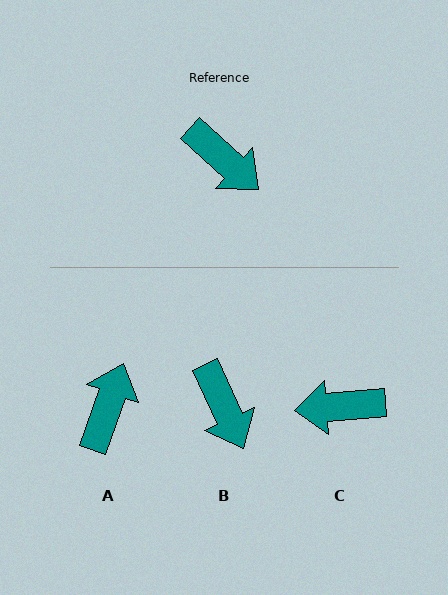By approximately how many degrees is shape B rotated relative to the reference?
Approximately 23 degrees clockwise.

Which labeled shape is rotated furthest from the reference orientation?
C, about 133 degrees away.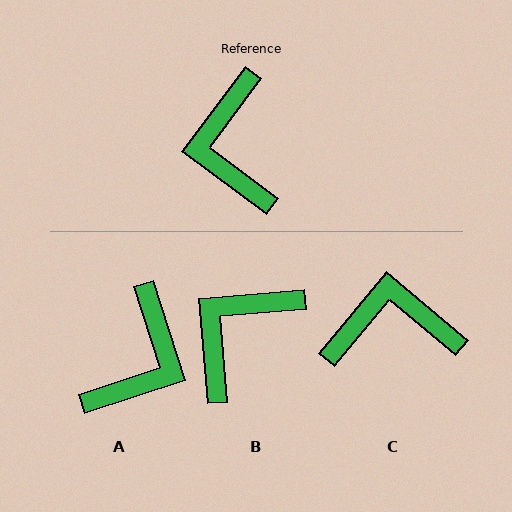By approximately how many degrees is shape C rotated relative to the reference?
Approximately 93 degrees clockwise.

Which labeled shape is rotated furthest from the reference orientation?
A, about 144 degrees away.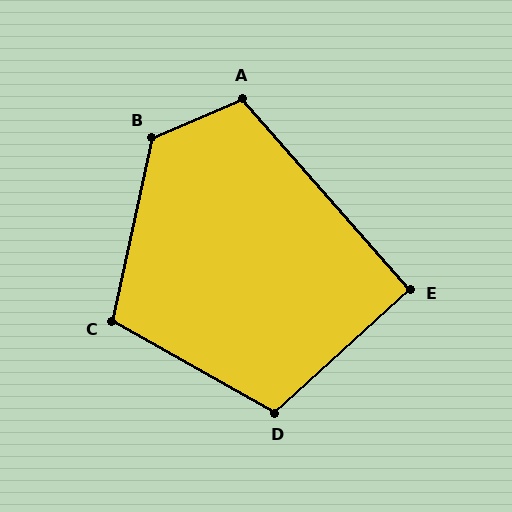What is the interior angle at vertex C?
Approximately 107 degrees (obtuse).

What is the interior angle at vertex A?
Approximately 108 degrees (obtuse).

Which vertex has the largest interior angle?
B, at approximately 125 degrees.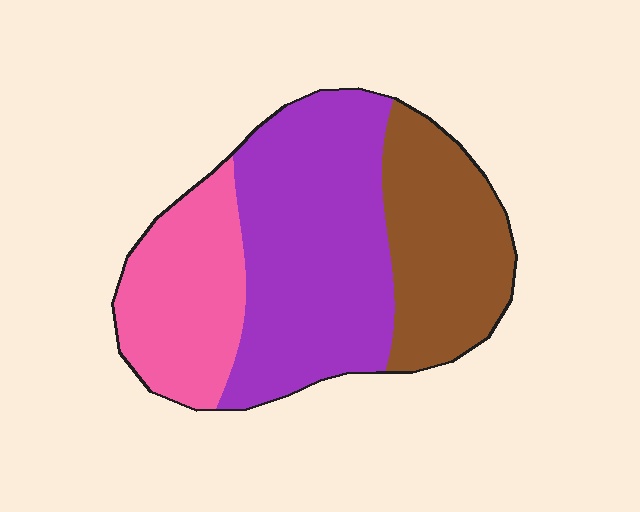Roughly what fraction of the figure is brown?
Brown covers about 30% of the figure.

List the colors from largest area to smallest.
From largest to smallest: purple, brown, pink.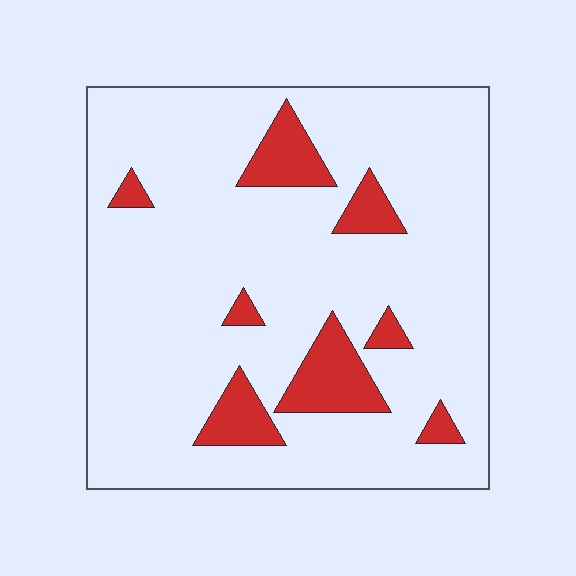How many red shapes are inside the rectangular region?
8.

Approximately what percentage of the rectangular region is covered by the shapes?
Approximately 15%.